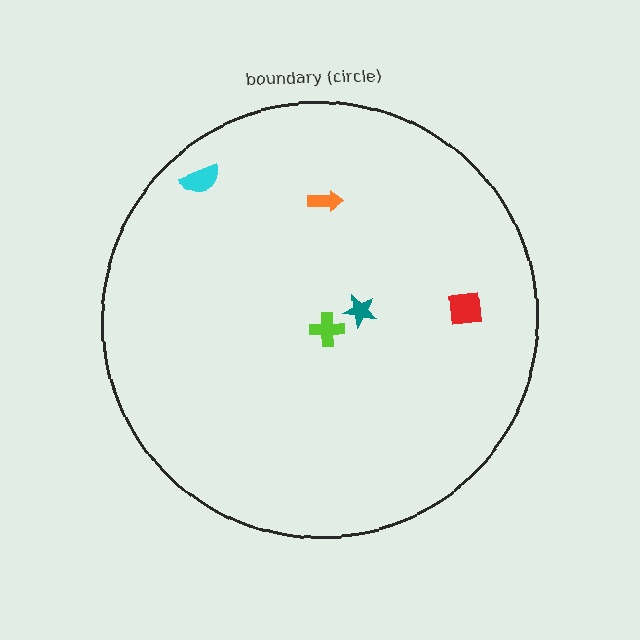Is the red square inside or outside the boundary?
Inside.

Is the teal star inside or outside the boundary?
Inside.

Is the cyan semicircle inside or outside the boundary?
Inside.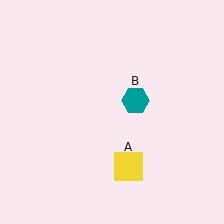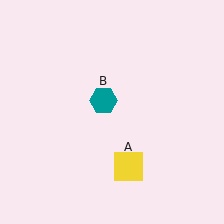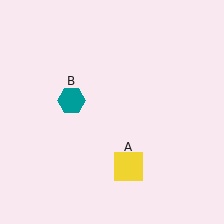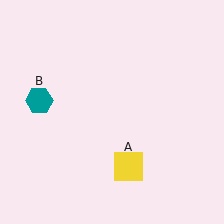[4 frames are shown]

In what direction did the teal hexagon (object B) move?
The teal hexagon (object B) moved left.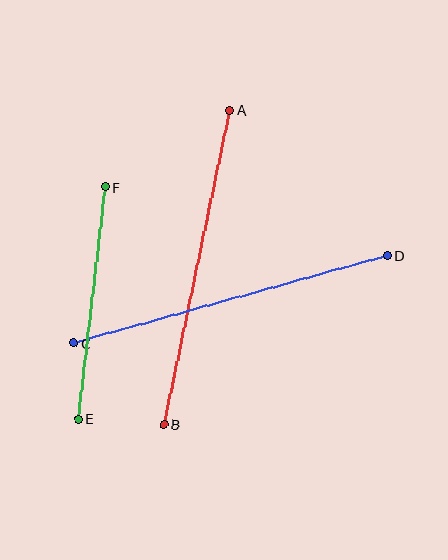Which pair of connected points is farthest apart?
Points C and D are farthest apart.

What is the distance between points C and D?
The distance is approximately 325 pixels.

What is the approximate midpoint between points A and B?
The midpoint is at approximately (197, 267) pixels.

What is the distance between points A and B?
The distance is approximately 321 pixels.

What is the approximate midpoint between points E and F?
The midpoint is at approximately (92, 303) pixels.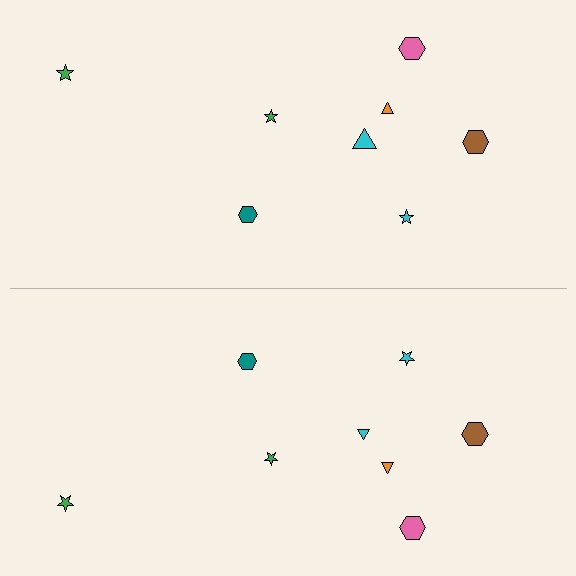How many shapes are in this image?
There are 16 shapes in this image.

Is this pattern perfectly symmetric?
No, the pattern is not perfectly symmetric. The cyan triangle on the bottom side has a different size than its mirror counterpart.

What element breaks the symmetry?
The cyan triangle on the bottom side has a different size than its mirror counterpart.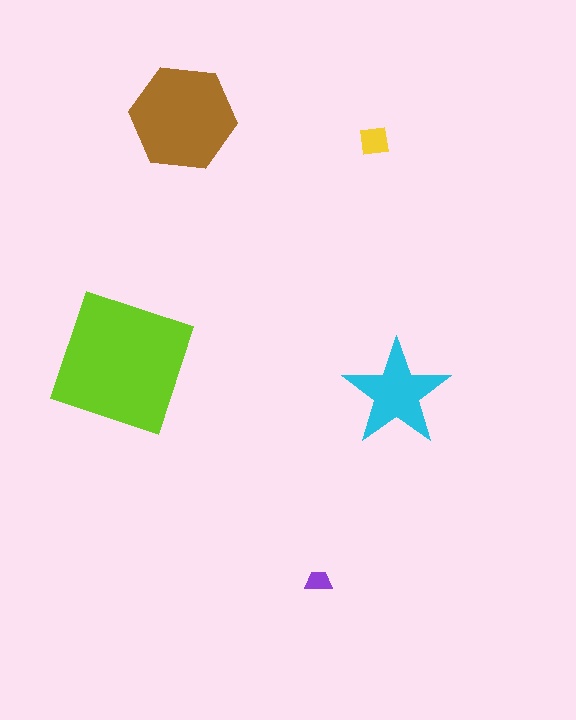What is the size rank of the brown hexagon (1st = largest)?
2nd.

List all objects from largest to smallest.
The lime square, the brown hexagon, the cyan star, the yellow square, the purple trapezoid.